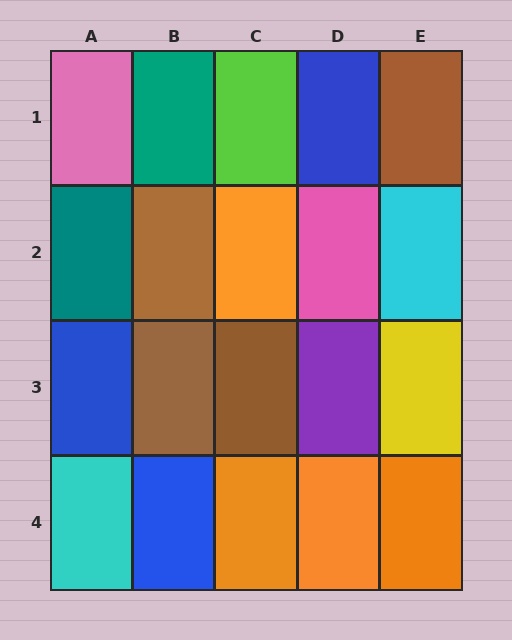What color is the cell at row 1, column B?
Teal.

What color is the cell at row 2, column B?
Brown.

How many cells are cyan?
2 cells are cyan.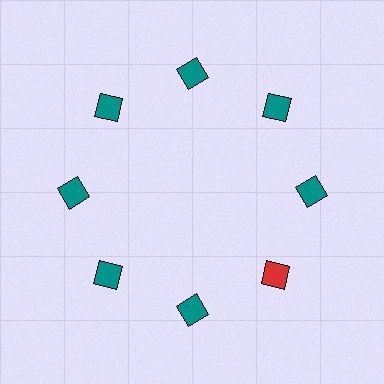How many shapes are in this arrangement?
There are 8 shapes arranged in a ring pattern.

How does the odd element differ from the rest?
It has a different color: red instead of teal.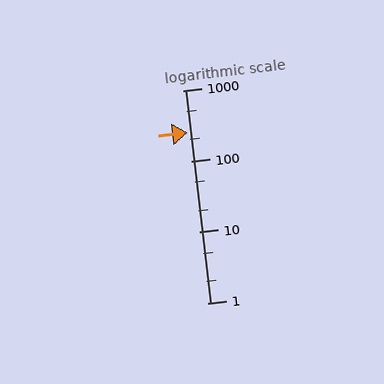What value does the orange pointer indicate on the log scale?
The pointer indicates approximately 250.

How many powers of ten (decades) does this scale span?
The scale spans 3 decades, from 1 to 1000.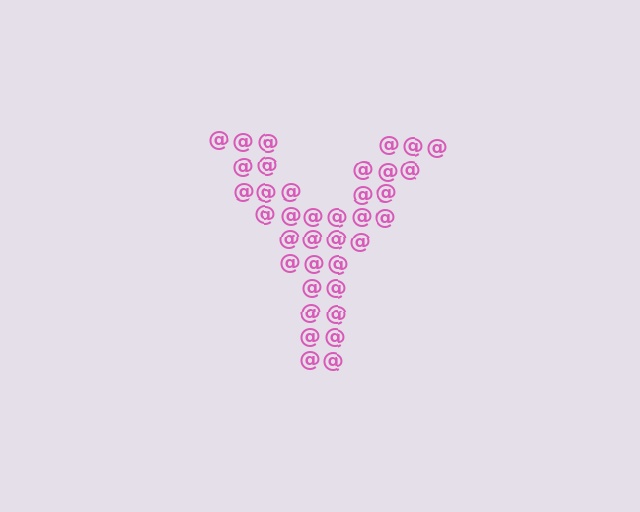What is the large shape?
The large shape is the letter Y.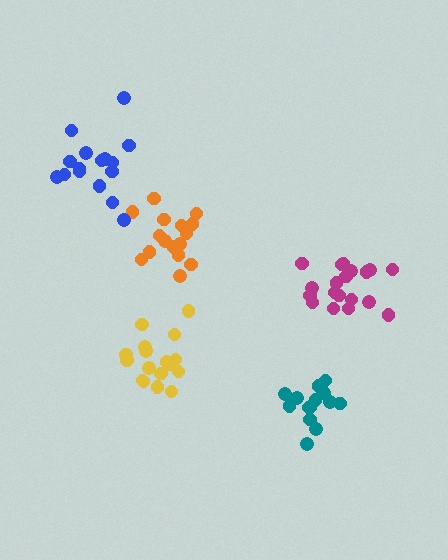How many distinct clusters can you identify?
There are 5 distinct clusters.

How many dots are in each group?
Group 1: 14 dots, Group 2: 19 dots, Group 3: 16 dots, Group 4: 17 dots, Group 5: 16 dots (82 total).